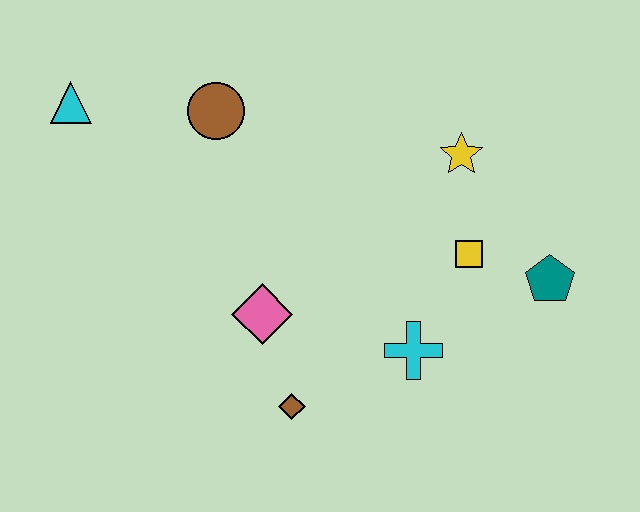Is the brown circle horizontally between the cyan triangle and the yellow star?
Yes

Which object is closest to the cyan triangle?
The brown circle is closest to the cyan triangle.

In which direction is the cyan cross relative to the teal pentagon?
The cyan cross is to the left of the teal pentagon.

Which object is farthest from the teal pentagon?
The cyan triangle is farthest from the teal pentagon.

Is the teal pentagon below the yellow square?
Yes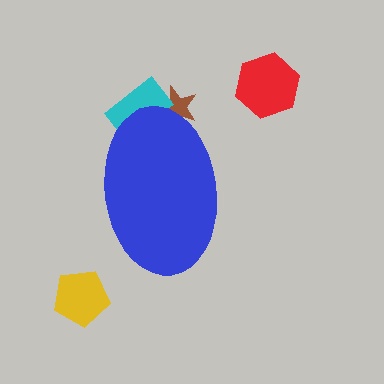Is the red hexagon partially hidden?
No, the red hexagon is fully visible.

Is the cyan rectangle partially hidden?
Yes, the cyan rectangle is partially hidden behind the blue ellipse.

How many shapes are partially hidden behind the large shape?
2 shapes are partially hidden.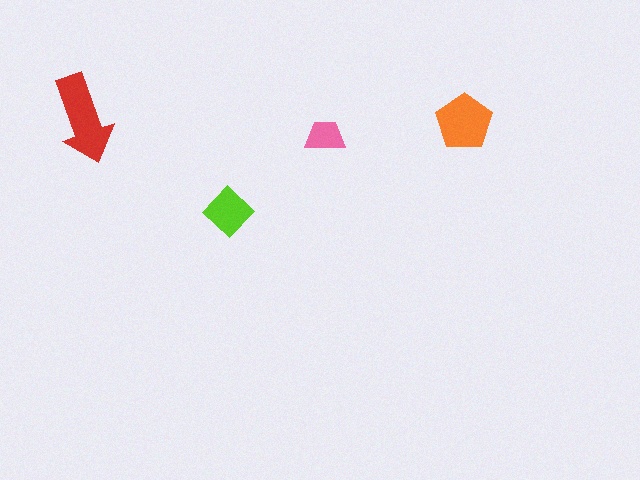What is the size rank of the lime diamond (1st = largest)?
3rd.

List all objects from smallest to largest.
The pink trapezoid, the lime diamond, the orange pentagon, the red arrow.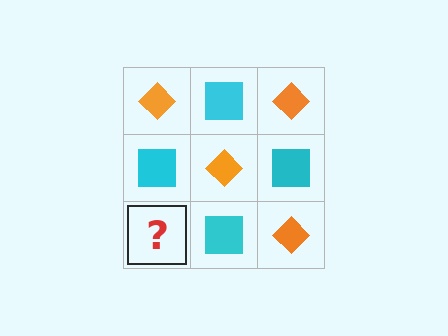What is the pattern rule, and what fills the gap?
The rule is that it alternates orange diamond and cyan square in a checkerboard pattern. The gap should be filled with an orange diamond.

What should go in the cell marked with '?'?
The missing cell should contain an orange diamond.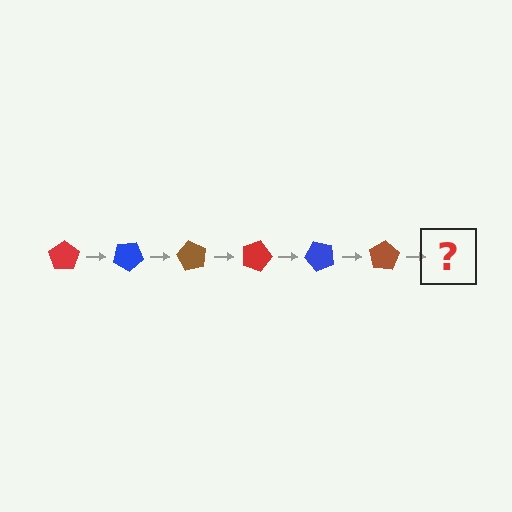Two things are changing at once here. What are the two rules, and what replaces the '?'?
The two rules are that it rotates 30 degrees each step and the color cycles through red, blue, and brown. The '?' should be a red pentagon, rotated 180 degrees from the start.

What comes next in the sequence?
The next element should be a red pentagon, rotated 180 degrees from the start.